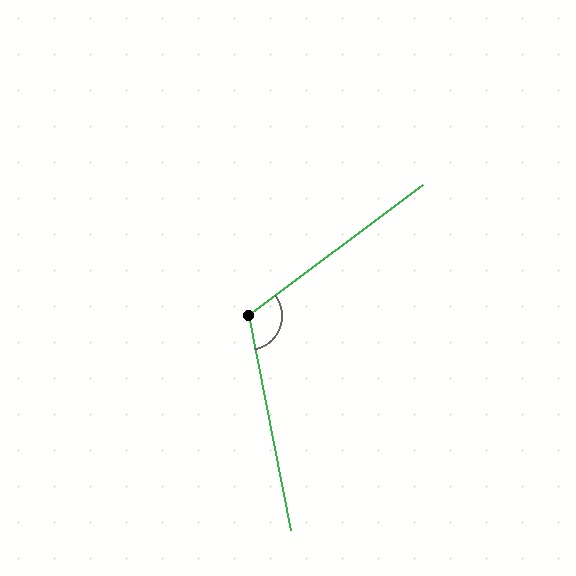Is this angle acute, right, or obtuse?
It is obtuse.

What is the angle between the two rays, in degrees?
Approximately 116 degrees.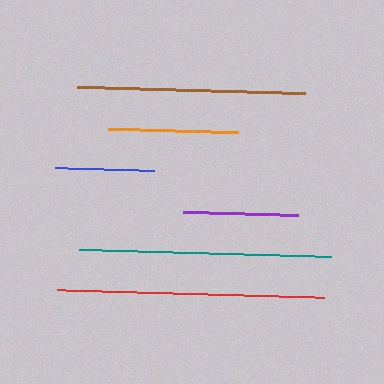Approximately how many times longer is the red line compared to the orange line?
The red line is approximately 2.0 times the length of the orange line.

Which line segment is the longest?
The red line is the longest at approximately 266 pixels.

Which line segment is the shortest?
The blue line is the shortest at approximately 99 pixels.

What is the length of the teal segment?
The teal segment is approximately 253 pixels long.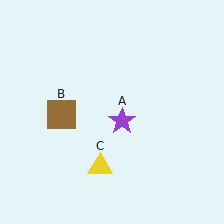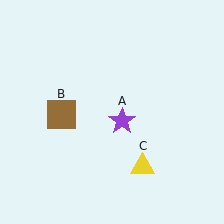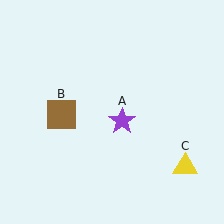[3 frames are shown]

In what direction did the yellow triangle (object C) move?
The yellow triangle (object C) moved right.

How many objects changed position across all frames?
1 object changed position: yellow triangle (object C).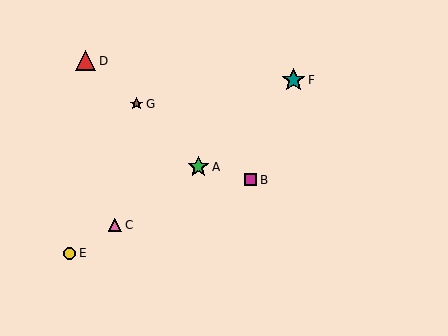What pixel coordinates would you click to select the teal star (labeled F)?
Click at (294, 80) to select the teal star F.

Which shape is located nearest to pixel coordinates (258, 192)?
The magenta square (labeled B) at (251, 180) is nearest to that location.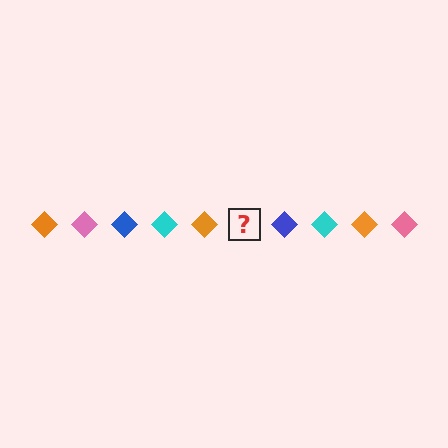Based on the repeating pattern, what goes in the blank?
The blank should be a pink diamond.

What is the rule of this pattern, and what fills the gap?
The rule is that the pattern cycles through orange, pink, blue, cyan diamonds. The gap should be filled with a pink diamond.